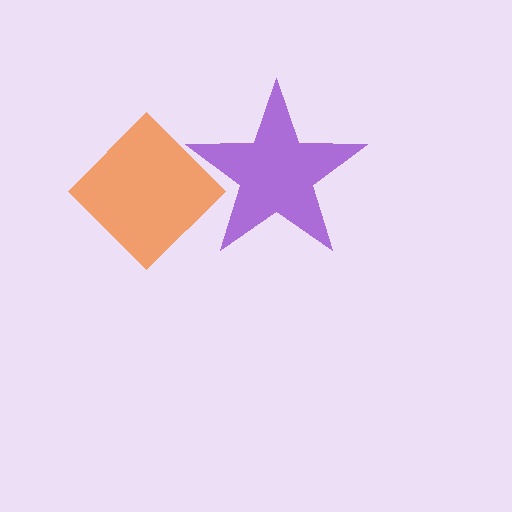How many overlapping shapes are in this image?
There are 2 overlapping shapes in the image.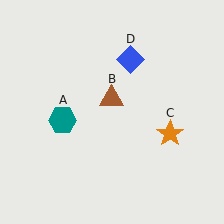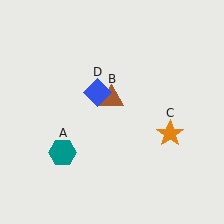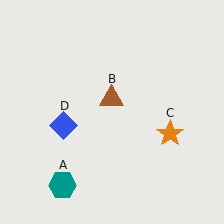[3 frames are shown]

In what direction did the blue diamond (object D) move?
The blue diamond (object D) moved down and to the left.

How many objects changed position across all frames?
2 objects changed position: teal hexagon (object A), blue diamond (object D).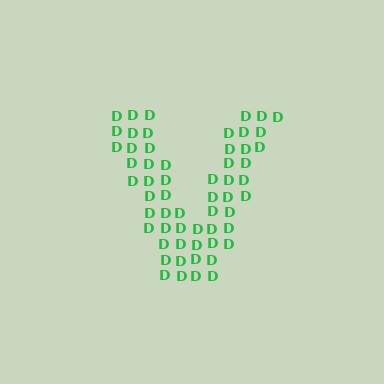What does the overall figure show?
The overall figure shows the letter V.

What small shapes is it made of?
It is made of small letter D's.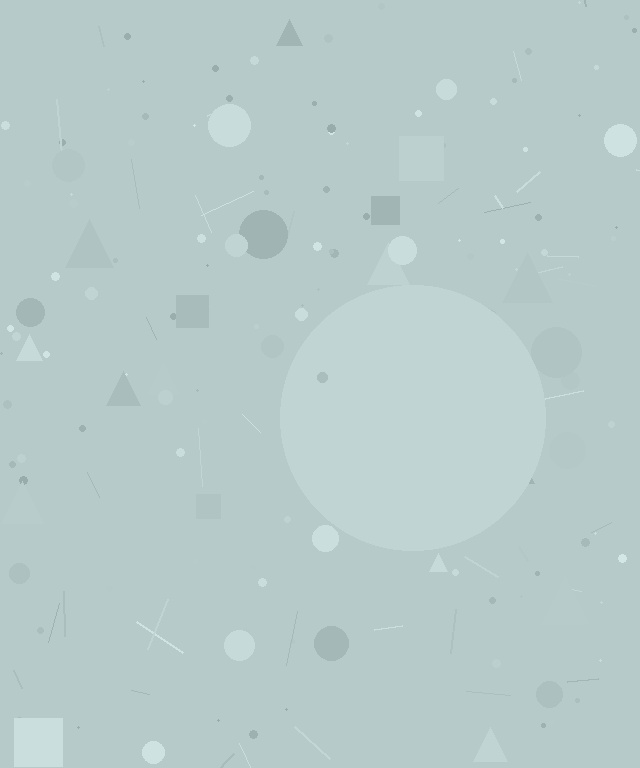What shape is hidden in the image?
A circle is hidden in the image.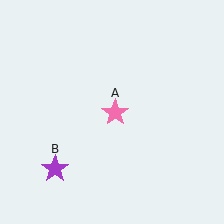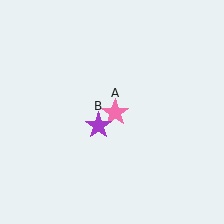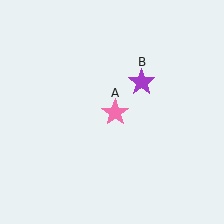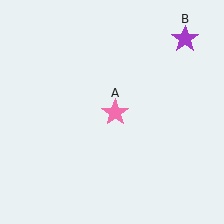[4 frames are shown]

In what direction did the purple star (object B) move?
The purple star (object B) moved up and to the right.